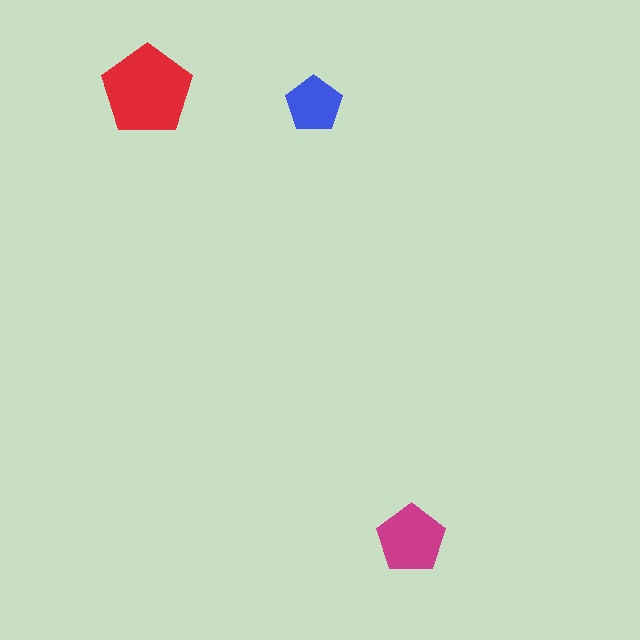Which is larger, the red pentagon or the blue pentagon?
The red one.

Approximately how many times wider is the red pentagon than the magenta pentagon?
About 1.5 times wider.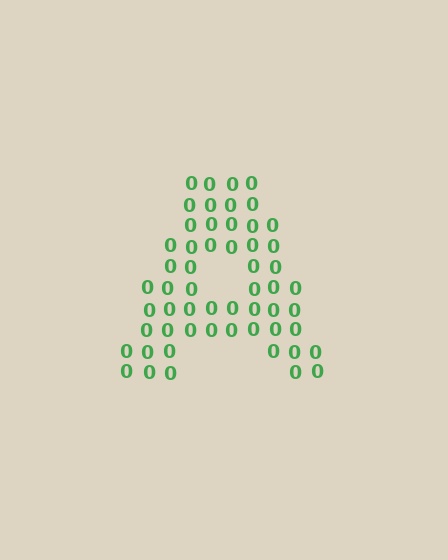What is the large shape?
The large shape is the letter A.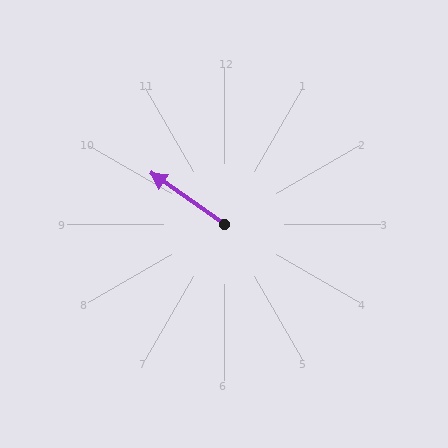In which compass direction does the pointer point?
Northwest.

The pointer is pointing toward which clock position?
Roughly 10 o'clock.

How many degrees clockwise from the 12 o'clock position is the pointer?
Approximately 305 degrees.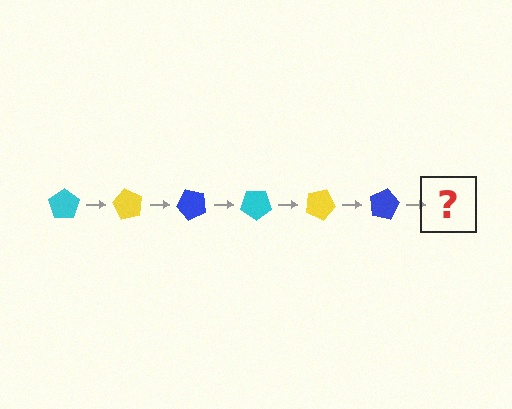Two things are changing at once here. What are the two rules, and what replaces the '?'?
The two rules are that it rotates 60 degrees each step and the color cycles through cyan, yellow, and blue. The '?' should be a cyan pentagon, rotated 360 degrees from the start.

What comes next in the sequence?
The next element should be a cyan pentagon, rotated 360 degrees from the start.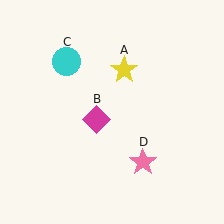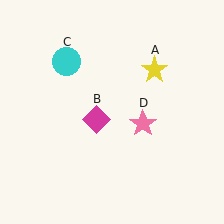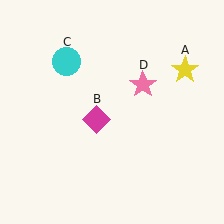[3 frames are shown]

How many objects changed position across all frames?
2 objects changed position: yellow star (object A), pink star (object D).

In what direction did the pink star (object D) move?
The pink star (object D) moved up.